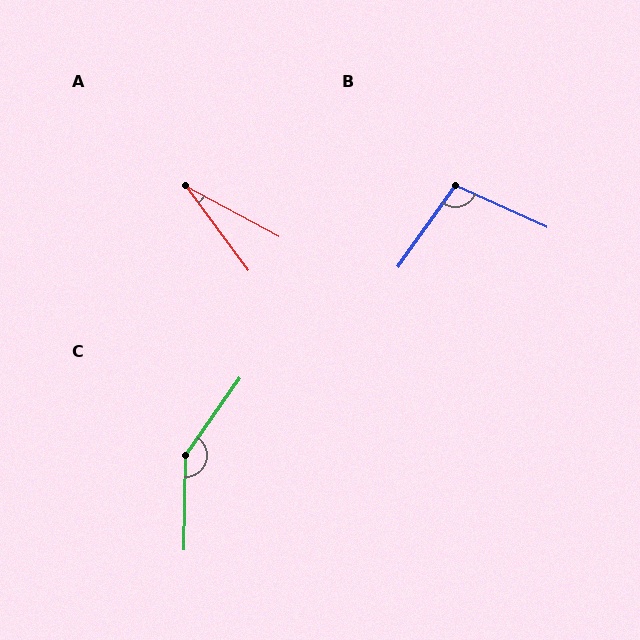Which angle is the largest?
C, at approximately 146 degrees.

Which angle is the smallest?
A, at approximately 25 degrees.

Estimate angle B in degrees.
Approximately 101 degrees.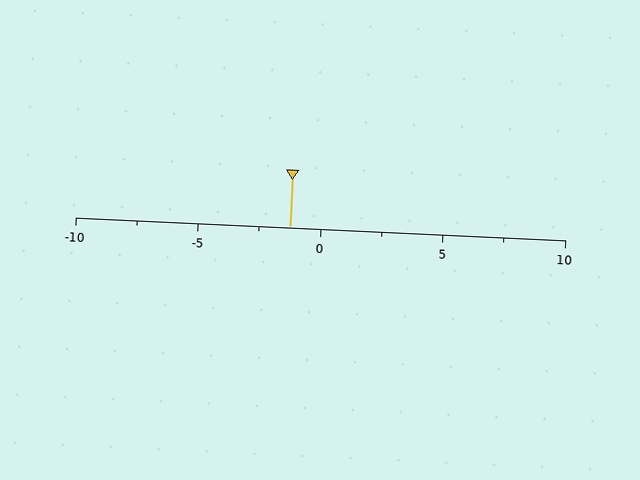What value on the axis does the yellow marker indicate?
The marker indicates approximately -1.2.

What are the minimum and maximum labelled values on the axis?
The axis runs from -10 to 10.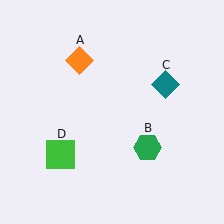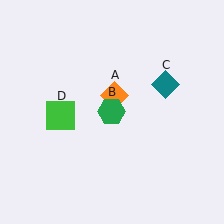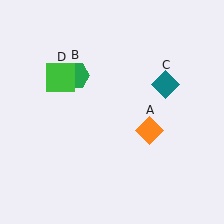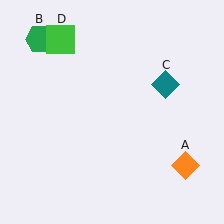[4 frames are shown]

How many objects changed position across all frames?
3 objects changed position: orange diamond (object A), green hexagon (object B), green square (object D).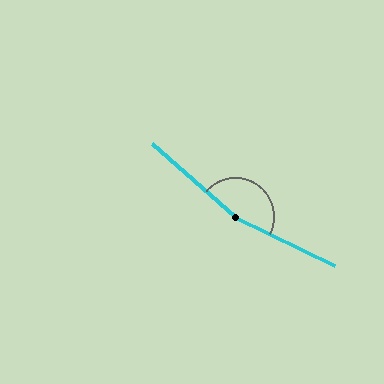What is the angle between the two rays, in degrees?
Approximately 165 degrees.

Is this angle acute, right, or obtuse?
It is obtuse.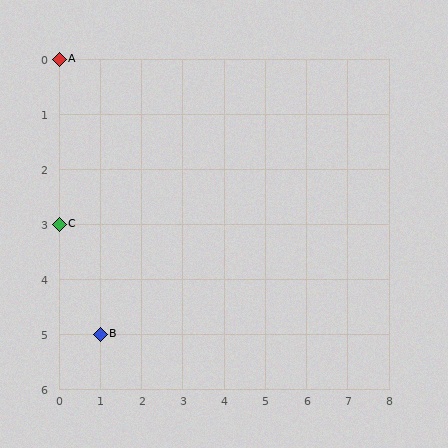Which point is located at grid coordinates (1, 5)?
Point B is at (1, 5).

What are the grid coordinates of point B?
Point B is at grid coordinates (1, 5).